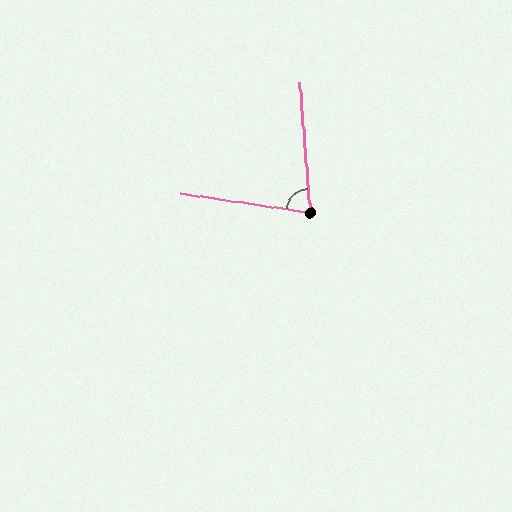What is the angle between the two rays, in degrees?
Approximately 77 degrees.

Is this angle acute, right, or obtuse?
It is acute.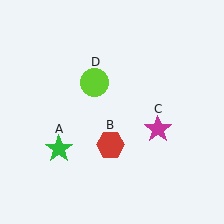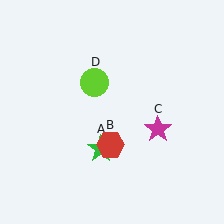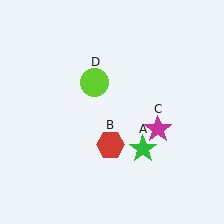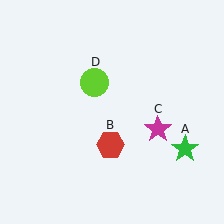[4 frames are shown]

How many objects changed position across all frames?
1 object changed position: green star (object A).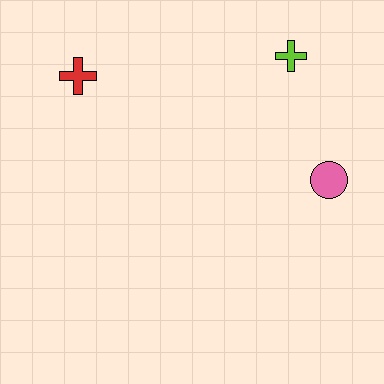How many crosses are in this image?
There are 2 crosses.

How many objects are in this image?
There are 3 objects.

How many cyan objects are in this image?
There are no cyan objects.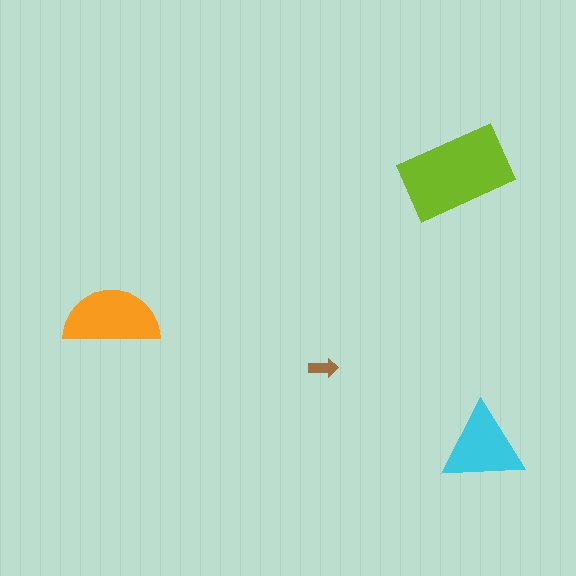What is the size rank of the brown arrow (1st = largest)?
4th.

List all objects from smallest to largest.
The brown arrow, the cyan triangle, the orange semicircle, the lime rectangle.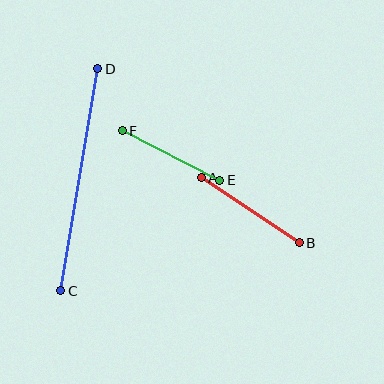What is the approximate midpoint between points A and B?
The midpoint is at approximately (250, 210) pixels.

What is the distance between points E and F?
The distance is approximately 110 pixels.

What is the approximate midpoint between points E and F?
The midpoint is at approximately (171, 155) pixels.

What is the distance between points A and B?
The distance is approximately 118 pixels.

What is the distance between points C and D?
The distance is approximately 225 pixels.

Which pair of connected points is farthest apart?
Points C and D are farthest apart.